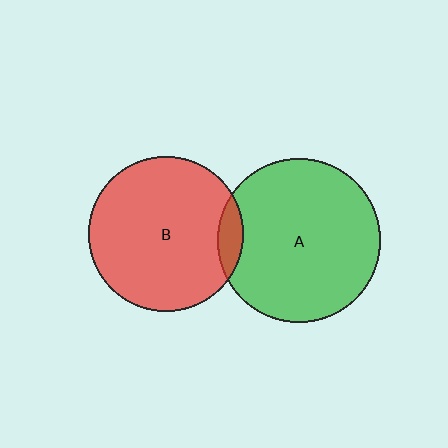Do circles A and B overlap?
Yes.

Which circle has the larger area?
Circle A (green).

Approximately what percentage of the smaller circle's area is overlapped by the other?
Approximately 10%.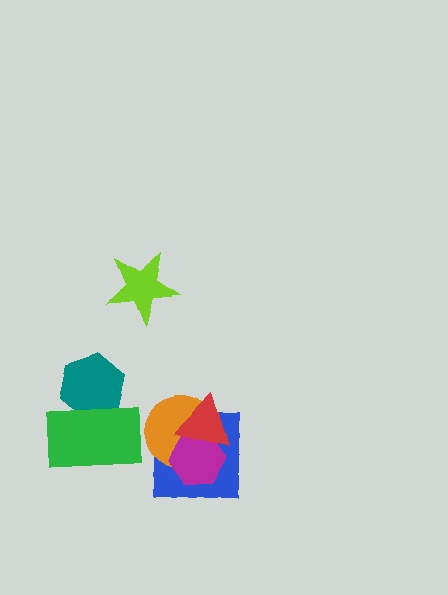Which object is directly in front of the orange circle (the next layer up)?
The magenta hexagon is directly in front of the orange circle.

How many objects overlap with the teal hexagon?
1 object overlaps with the teal hexagon.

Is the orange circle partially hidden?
Yes, it is partially covered by another shape.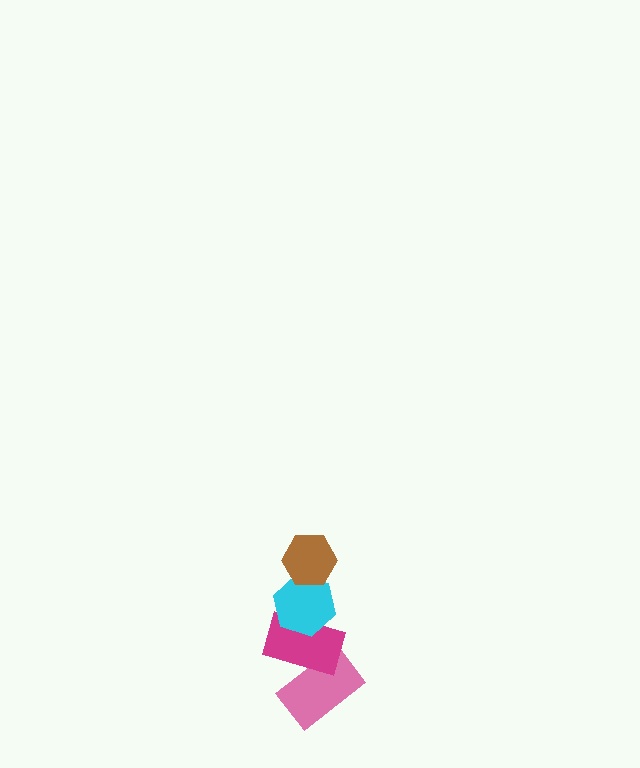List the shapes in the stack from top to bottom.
From top to bottom: the brown hexagon, the cyan hexagon, the magenta rectangle, the pink rectangle.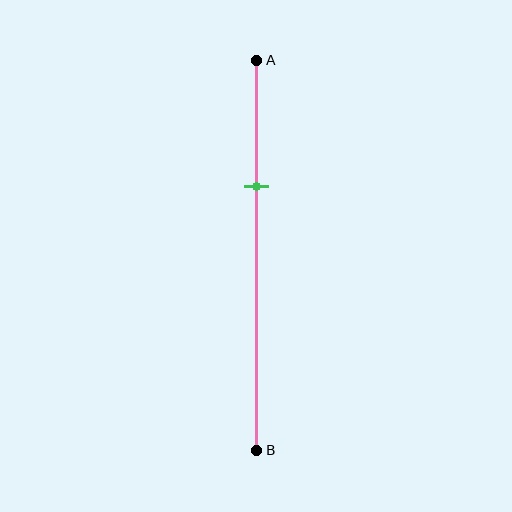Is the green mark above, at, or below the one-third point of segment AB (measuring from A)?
The green mark is approximately at the one-third point of segment AB.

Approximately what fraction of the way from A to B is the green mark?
The green mark is approximately 30% of the way from A to B.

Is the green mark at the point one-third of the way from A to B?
Yes, the mark is approximately at the one-third point.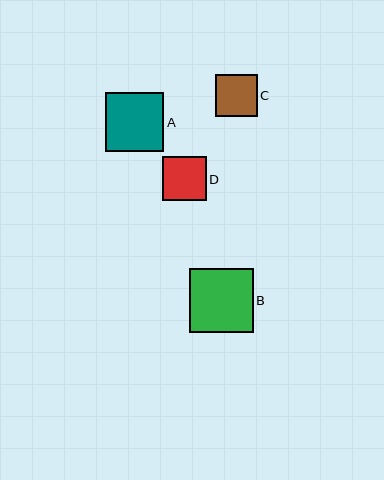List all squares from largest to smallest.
From largest to smallest: B, A, D, C.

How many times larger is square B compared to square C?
Square B is approximately 1.5 times the size of square C.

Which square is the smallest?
Square C is the smallest with a size of approximately 42 pixels.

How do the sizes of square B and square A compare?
Square B and square A are approximately the same size.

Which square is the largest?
Square B is the largest with a size of approximately 64 pixels.